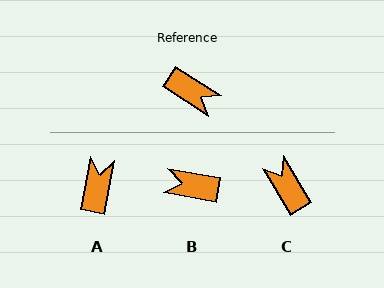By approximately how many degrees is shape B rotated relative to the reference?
Approximately 157 degrees clockwise.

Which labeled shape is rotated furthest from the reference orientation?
B, about 157 degrees away.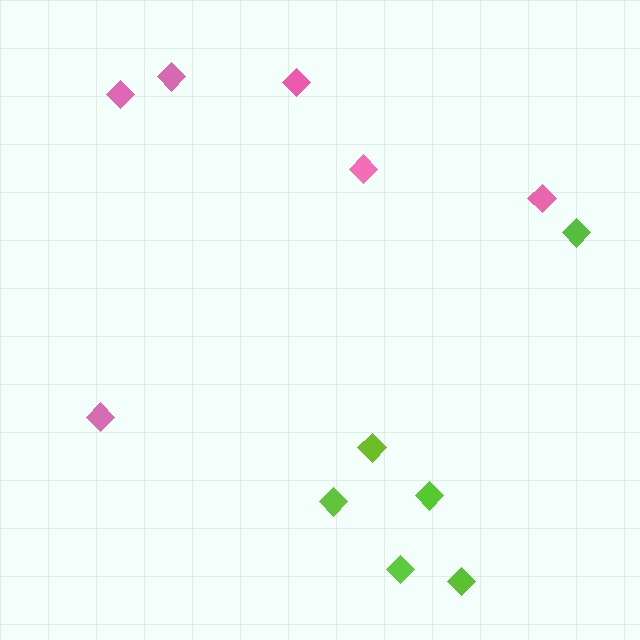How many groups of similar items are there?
There are 2 groups: one group of pink diamonds (6) and one group of lime diamonds (6).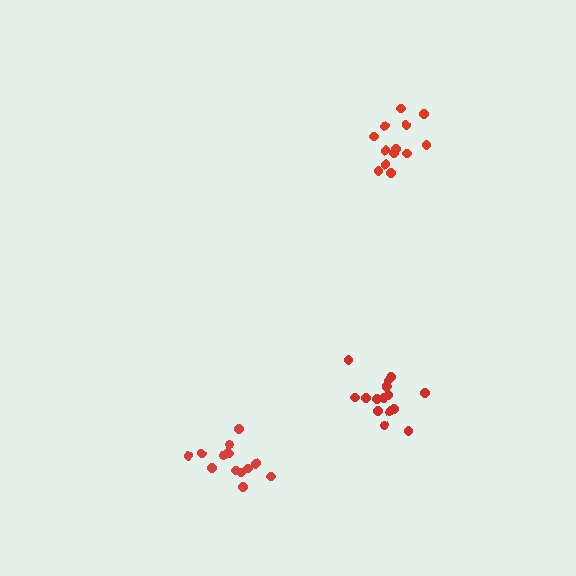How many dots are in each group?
Group 1: 13 dots, Group 2: 16 dots, Group 3: 13 dots (42 total).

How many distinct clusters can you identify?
There are 3 distinct clusters.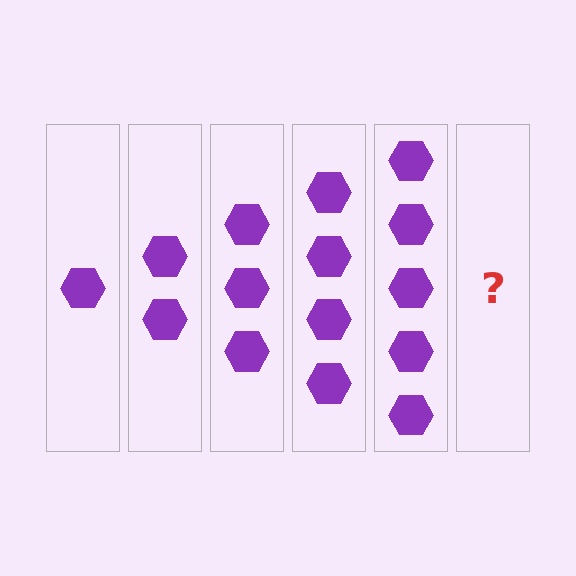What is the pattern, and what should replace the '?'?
The pattern is that each step adds one more hexagon. The '?' should be 6 hexagons.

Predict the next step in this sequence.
The next step is 6 hexagons.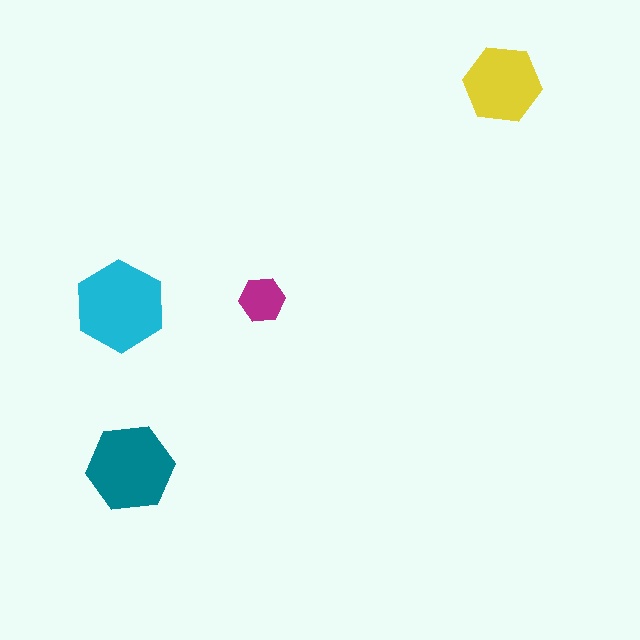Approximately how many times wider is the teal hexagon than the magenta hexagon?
About 2 times wider.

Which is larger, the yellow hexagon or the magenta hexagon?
The yellow one.